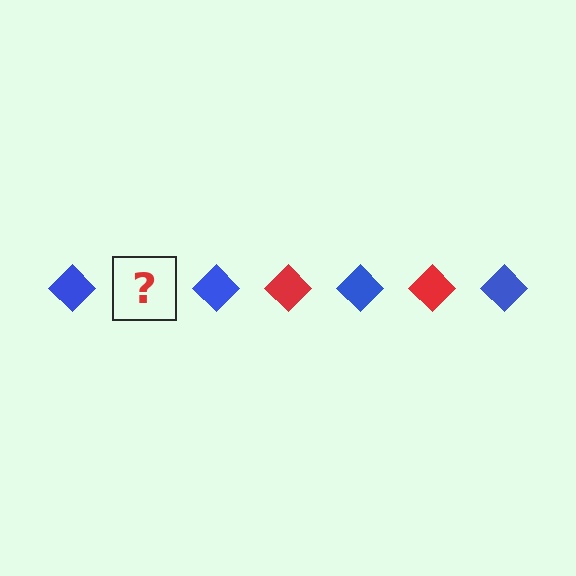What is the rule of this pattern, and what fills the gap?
The rule is that the pattern cycles through blue, red diamonds. The gap should be filled with a red diamond.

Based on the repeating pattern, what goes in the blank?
The blank should be a red diamond.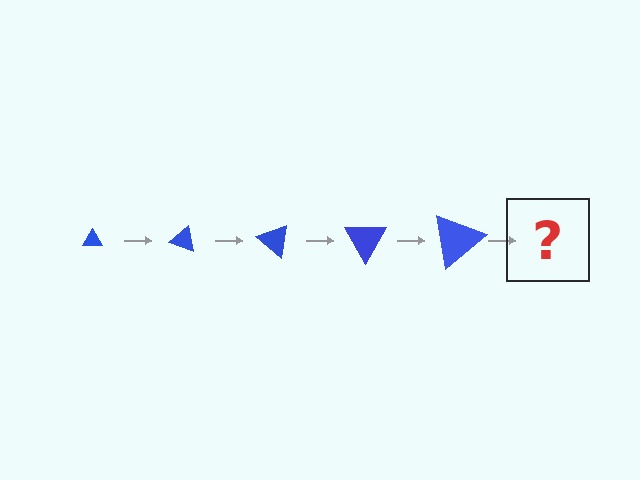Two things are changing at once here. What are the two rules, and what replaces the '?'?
The two rules are that the triangle grows larger each step and it rotates 20 degrees each step. The '?' should be a triangle, larger than the previous one and rotated 100 degrees from the start.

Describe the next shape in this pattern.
It should be a triangle, larger than the previous one and rotated 100 degrees from the start.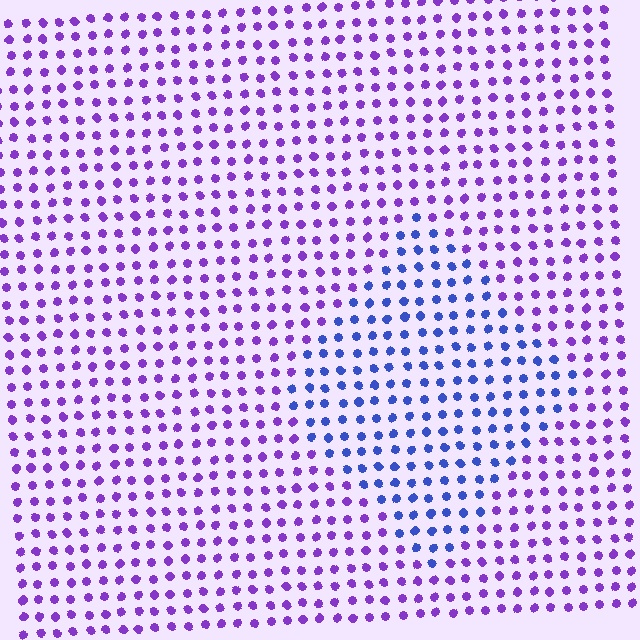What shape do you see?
I see a diamond.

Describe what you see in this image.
The image is filled with small purple elements in a uniform arrangement. A diamond-shaped region is visible where the elements are tinted to a slightly different hue, forming a subtle color boundary.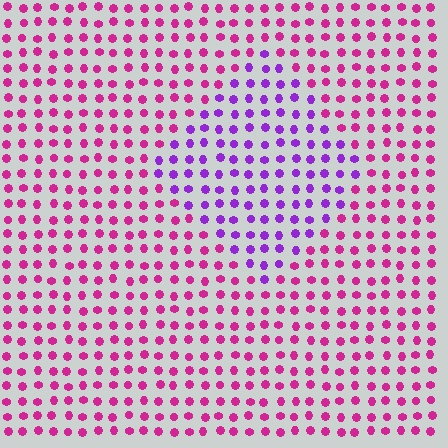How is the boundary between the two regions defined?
The boundary is defined purely by a slight shift in hue (about 43 degrees). Spacing, size, and orientation are identical on both sides.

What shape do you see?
I see a diamond.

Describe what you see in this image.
The image is filled with small magenta elements in a uniform arrangement. A diamond-shaped region is visible where the elements are tinted to a slightly different hue, forming a subtle color boundary.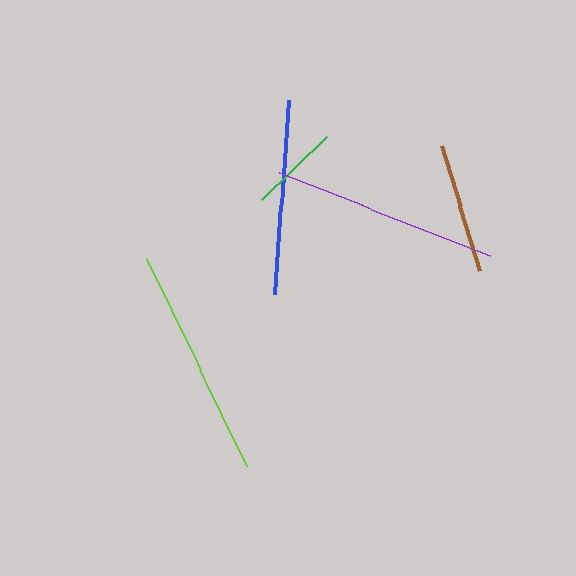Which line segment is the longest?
The lime line is the longest at approximately 229 pixels.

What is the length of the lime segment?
The lime segment is approximately 229 pixels long.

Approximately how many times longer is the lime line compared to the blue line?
The lime line is approximately 1.2 times the length of the blue line.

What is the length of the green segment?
The green segment is approximately 90 pixels long.